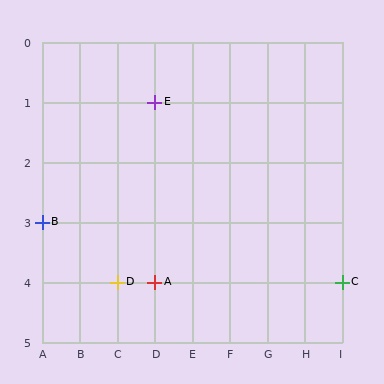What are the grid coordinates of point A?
Point A is at grid coordinates (D, 4).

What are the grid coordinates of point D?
Point D is at grid coordinates (C, 4).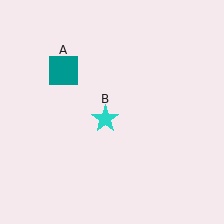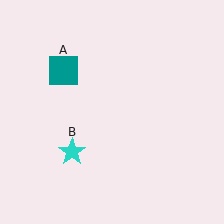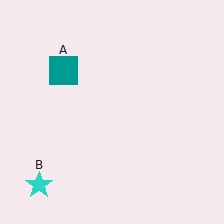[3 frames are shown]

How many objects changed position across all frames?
1 object changed position: cyan star (object B).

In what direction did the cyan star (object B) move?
The cyan star (object B) moved down and to the left.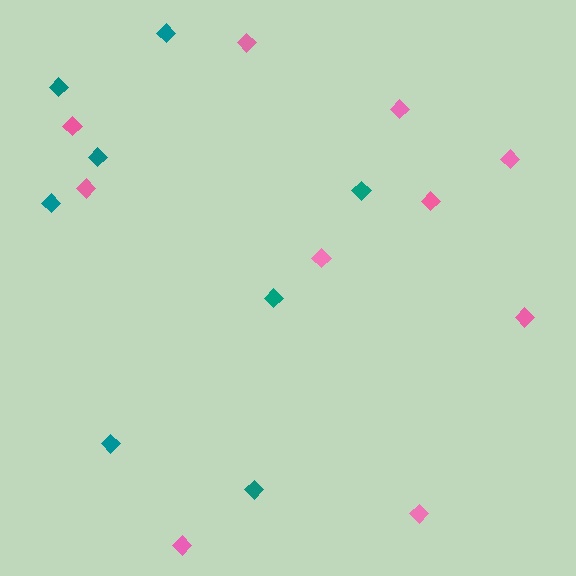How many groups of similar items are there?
There are 2 groups: one group of teal diamonds (8) and one group of pink diamonds (10).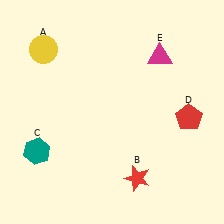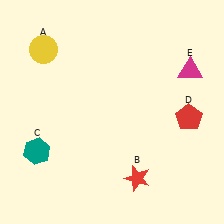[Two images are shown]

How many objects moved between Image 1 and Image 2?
1 object moved between the two images.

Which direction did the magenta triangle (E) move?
The magenta triangle (E) moved right.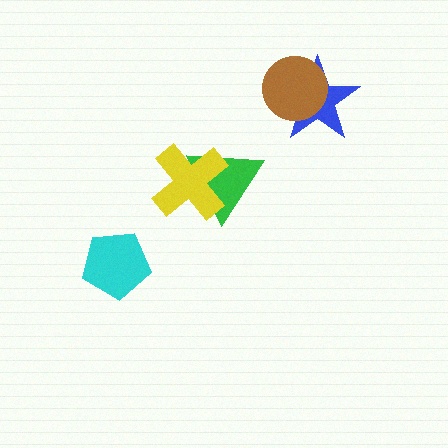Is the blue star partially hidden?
Yes, it is partially covered by another shape.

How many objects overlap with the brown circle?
1 object overlaps with the brown circle.